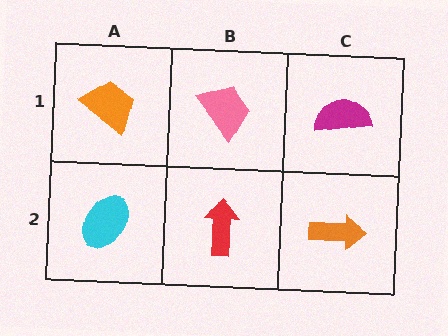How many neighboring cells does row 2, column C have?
2.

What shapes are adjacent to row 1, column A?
A cyan ellipse (row 2, column A), a pink trapezoid (row 1, column B).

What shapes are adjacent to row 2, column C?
A magenta semicircle (row 1, column C), a red arrow (row 2, column B).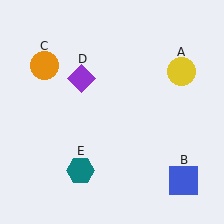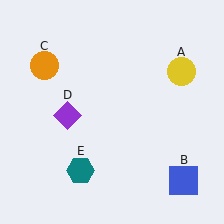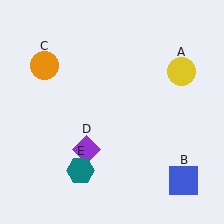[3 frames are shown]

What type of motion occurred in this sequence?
The purple diamond (object D) rotated counterclockwise around the center of the scene.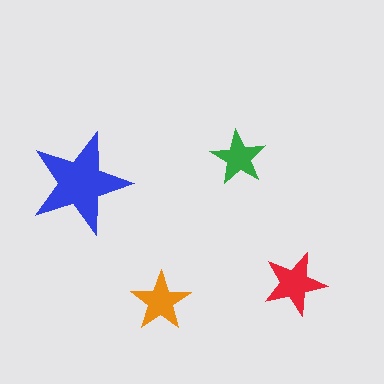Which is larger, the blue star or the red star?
The blue one.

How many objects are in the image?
There are 4 objects in the image.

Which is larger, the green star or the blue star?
The blue one.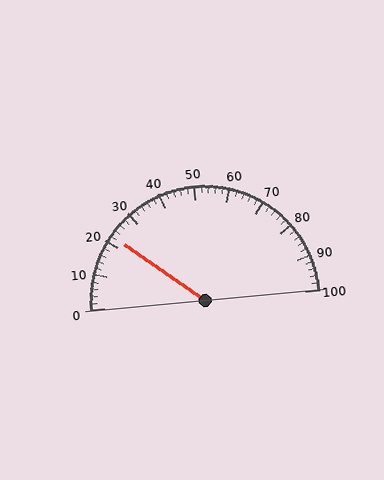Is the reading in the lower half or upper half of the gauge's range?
The reading is in the lower half of the range (0 to 100).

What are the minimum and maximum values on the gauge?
The gauge ranges from 0 to 100.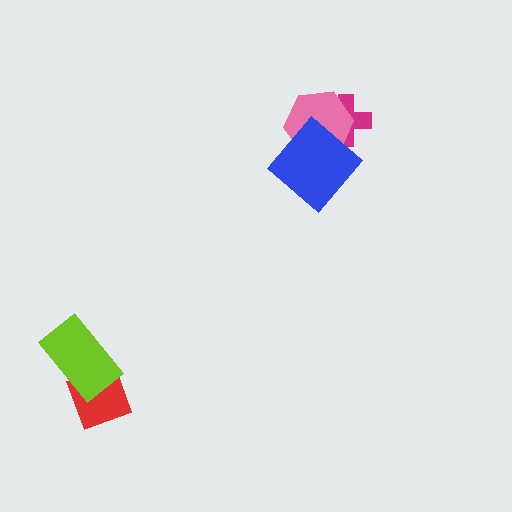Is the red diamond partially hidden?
Yes, it is partially covered by another shape.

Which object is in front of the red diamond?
The lime rectangle is in front of the red diamond.